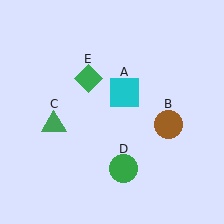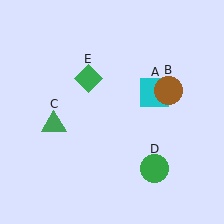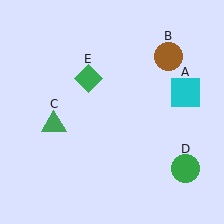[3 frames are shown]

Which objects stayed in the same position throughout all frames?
Green triangle (object C) and green diamond (object E) remained stationary.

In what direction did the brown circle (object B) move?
The brown circle (object B) moved up.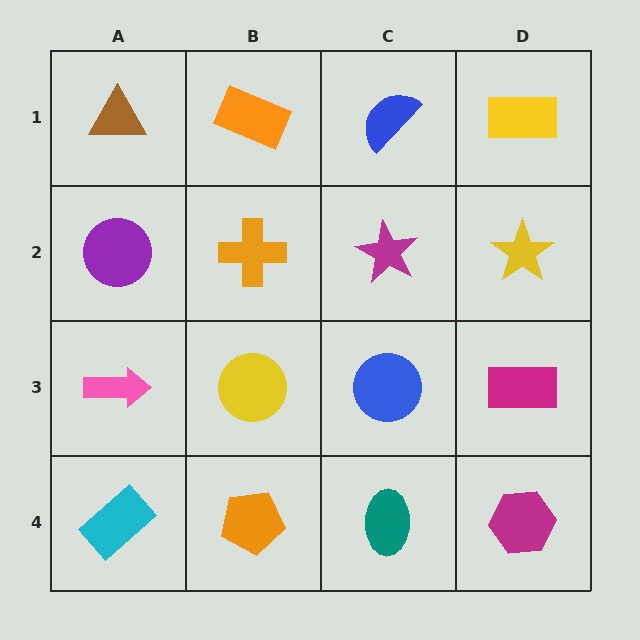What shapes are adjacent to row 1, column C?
A magenta star (row 2, column C), an orange rectangle (row 1, column B), a yellow rectangle (row 1, column D).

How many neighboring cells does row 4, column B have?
3.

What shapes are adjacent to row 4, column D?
A magenta rectangle (row 3, column D), a teal ellipse (row 4, column C).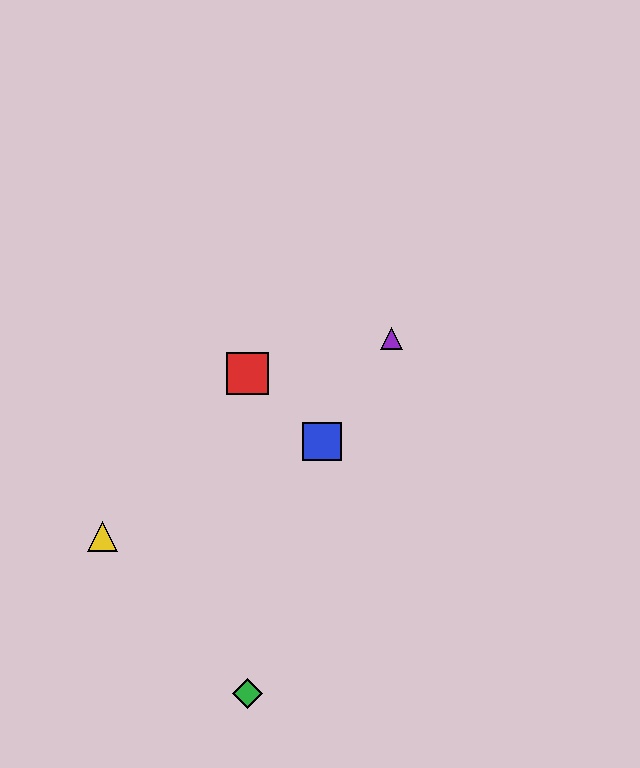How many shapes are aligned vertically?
2 shapes (the red square, the green diamond) are aligned vertically.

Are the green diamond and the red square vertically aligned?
Yes, both are at x≈248.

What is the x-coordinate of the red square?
The red square is at x≈248.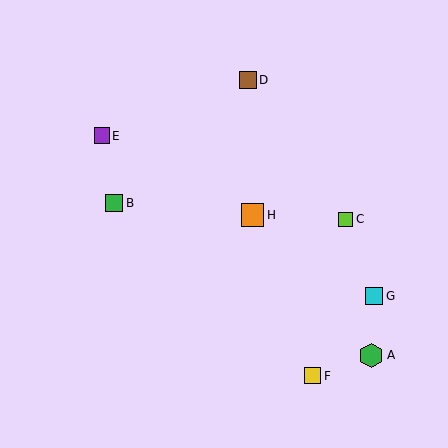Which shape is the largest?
The green hexagon (labeled A) is the largest.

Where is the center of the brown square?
The center of the brown square is at (248, 80).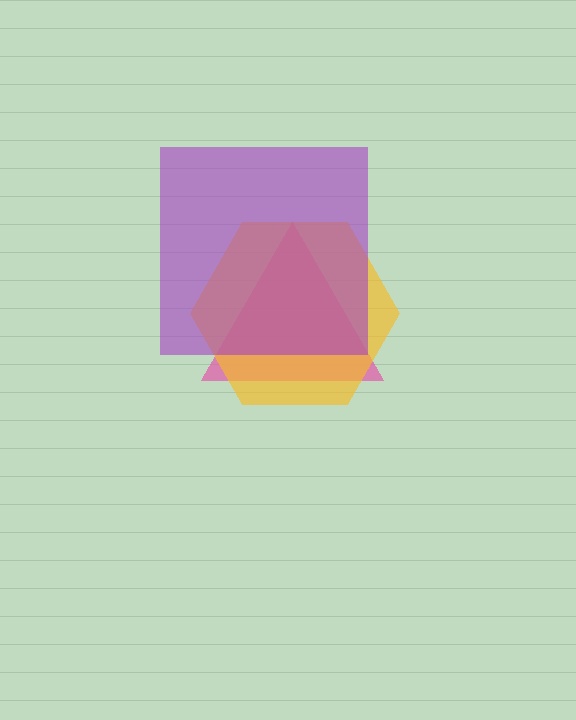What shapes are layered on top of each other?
The layered shapes are: a pink triangle, a yellow hexagon, a purple square.